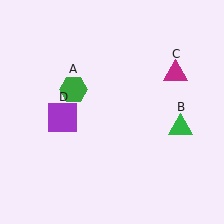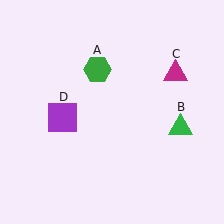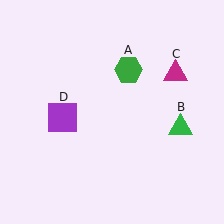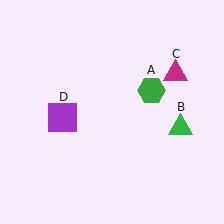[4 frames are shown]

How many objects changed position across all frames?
1 object changed position: green hexagon (object A).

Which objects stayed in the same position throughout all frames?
Green triangle (object B) and magenta triangle (object C) and purple square (object D) remained stationary.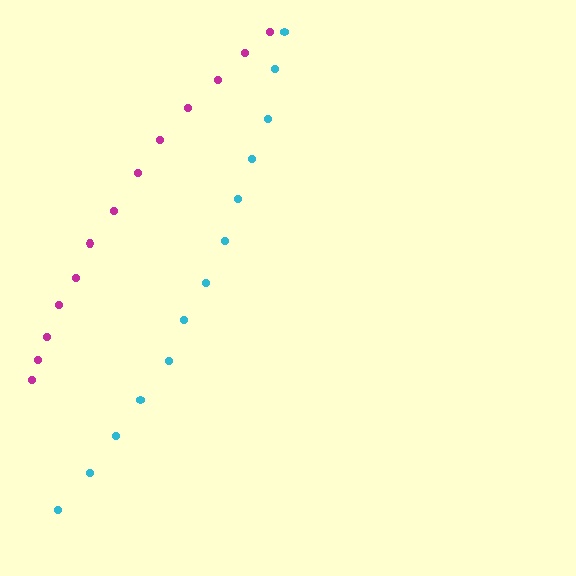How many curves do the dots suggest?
There are 2 distinct paths.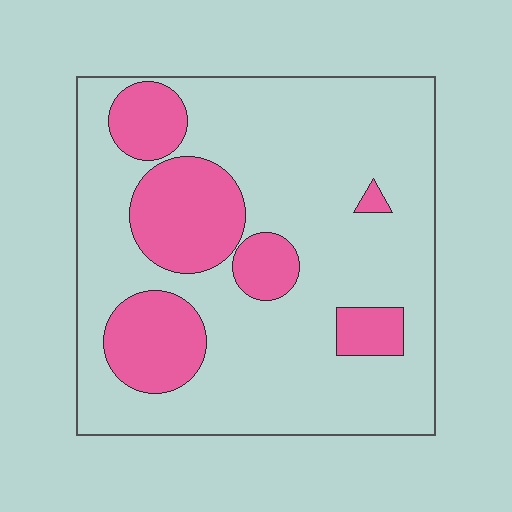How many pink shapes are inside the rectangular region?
6.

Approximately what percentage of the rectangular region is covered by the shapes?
Approximately 25%.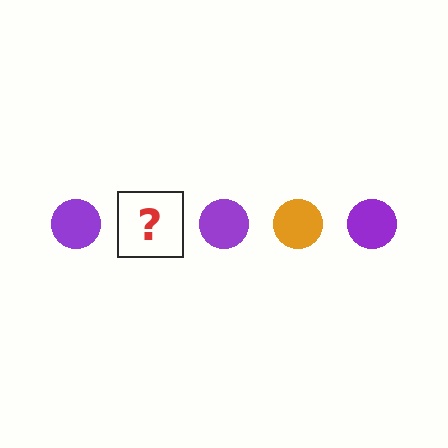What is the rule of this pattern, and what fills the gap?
The rule is that the pattern cycles through purple, orange circles. The gap should be filled with an orange circle.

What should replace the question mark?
The question mark should be replaced with an orange circle.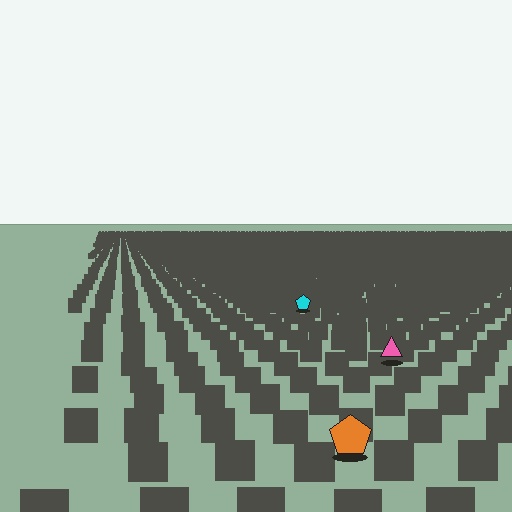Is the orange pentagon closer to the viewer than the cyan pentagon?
Yes. The orange pentagon is closer — you can tell from the texture gradient: the ground texture is coarser near it.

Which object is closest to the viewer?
The orange pentagon is closest. The texture marks near it are larger and more spread out.